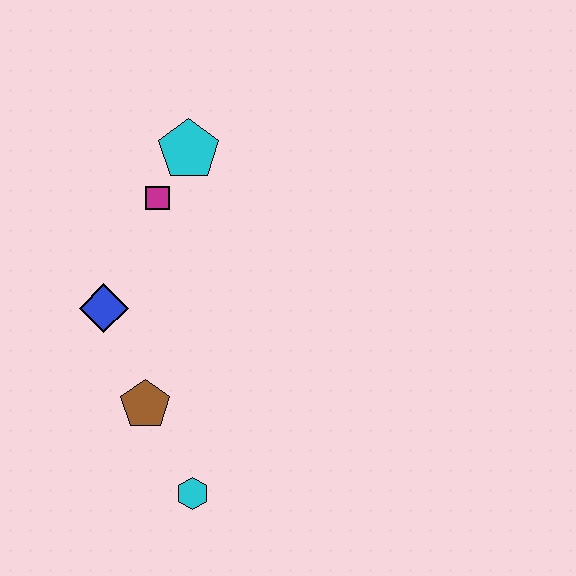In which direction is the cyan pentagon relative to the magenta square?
The cyan pentagon is above the magenta square.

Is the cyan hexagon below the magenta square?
Yes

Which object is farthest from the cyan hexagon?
The cyan pentagon is farthest from the cyan hexagon.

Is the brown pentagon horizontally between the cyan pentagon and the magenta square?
No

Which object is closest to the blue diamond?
The brown pentagon is closest to the blue diamond.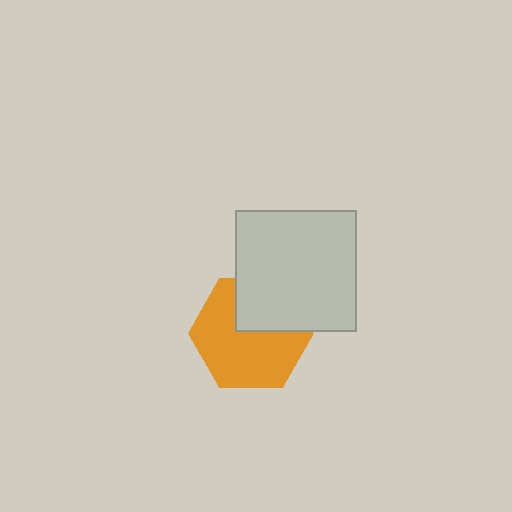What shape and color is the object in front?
The object in front is a light gray square.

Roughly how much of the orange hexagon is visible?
Most of it is visible (roughly 68%).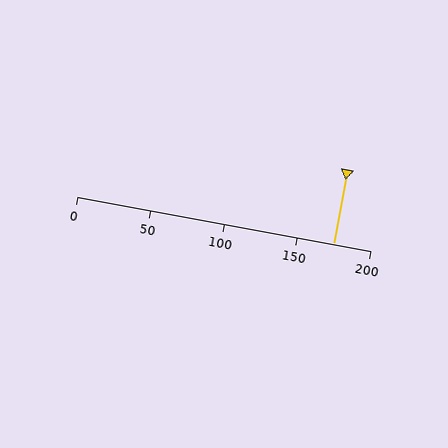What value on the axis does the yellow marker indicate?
The marker indicates approximately 175.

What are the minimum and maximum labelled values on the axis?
The axis runs from 0 to 200.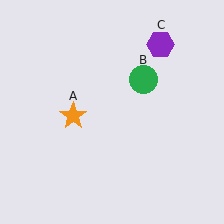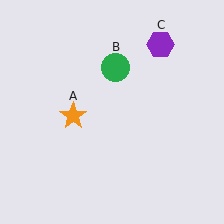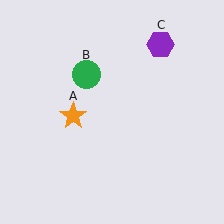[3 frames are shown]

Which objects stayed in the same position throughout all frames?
Orange star (object A) and purple hexagon (object C) remained stationary.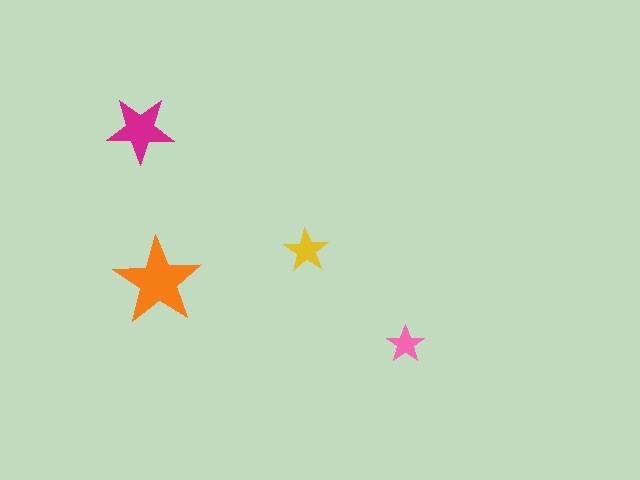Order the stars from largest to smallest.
the orange one, the magenta one, the yellow one, the pink one.